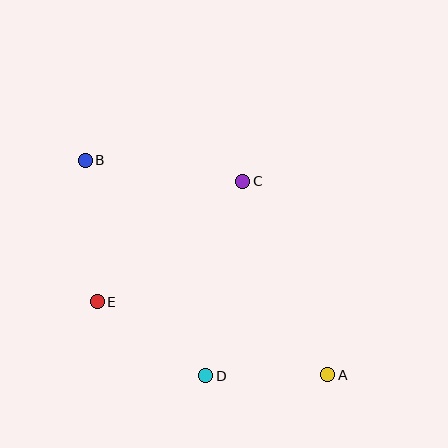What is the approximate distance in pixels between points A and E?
The distance between A and E is approximately 242 pixels.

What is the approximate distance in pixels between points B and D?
The distance between B and D is approximately 247 pixels.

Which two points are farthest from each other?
Points A and B are farthest from each other.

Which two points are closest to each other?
Points A and D are closest to each other.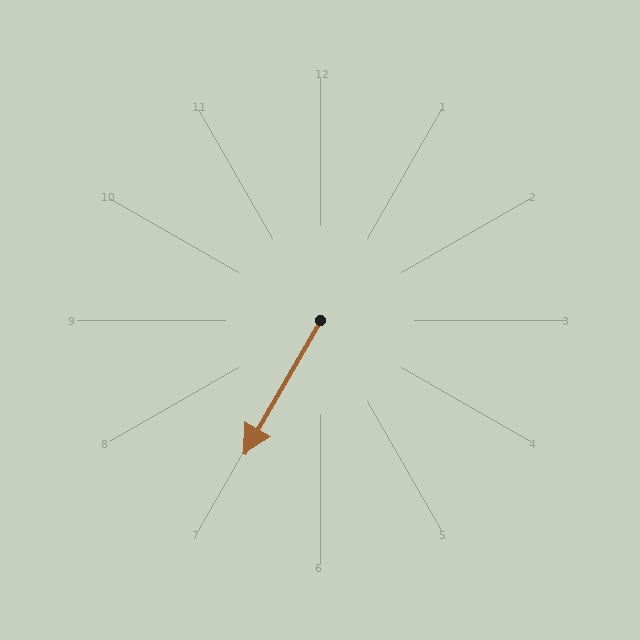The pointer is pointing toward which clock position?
Roughly 7 o'clock.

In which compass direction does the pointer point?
Southwest.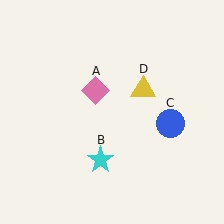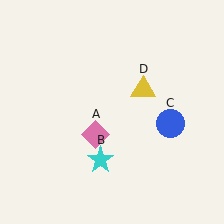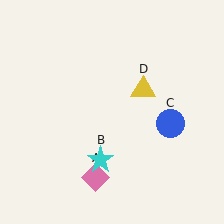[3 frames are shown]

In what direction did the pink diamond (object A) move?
The pink diamond (object A) moved down.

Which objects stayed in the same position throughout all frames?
Cyan star (object B) and blue circle (object C) and yellow triangle (object D) remained stationary.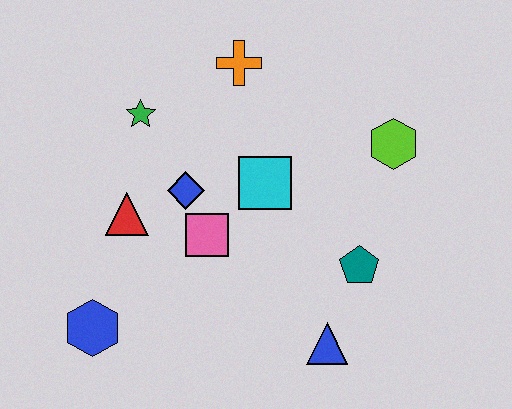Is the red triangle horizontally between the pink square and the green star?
No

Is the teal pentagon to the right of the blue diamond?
Yes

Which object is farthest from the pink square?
The lime hexagon is farthest from the pink square.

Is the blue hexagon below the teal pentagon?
Yes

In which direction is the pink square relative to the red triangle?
The pink square is to the right of the red triangle.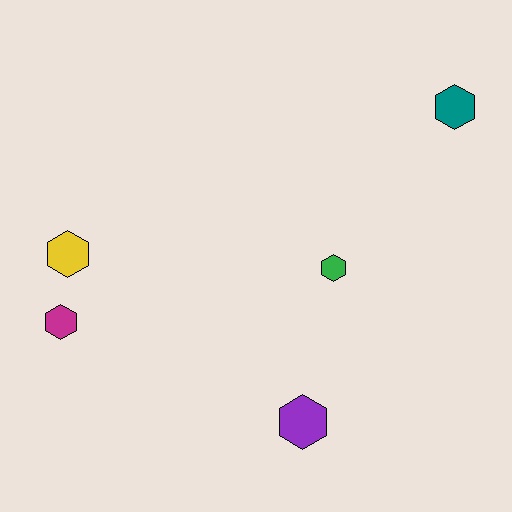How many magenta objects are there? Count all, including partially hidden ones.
There is 1 magenta object.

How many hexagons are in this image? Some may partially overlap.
There are 5 hexagons.